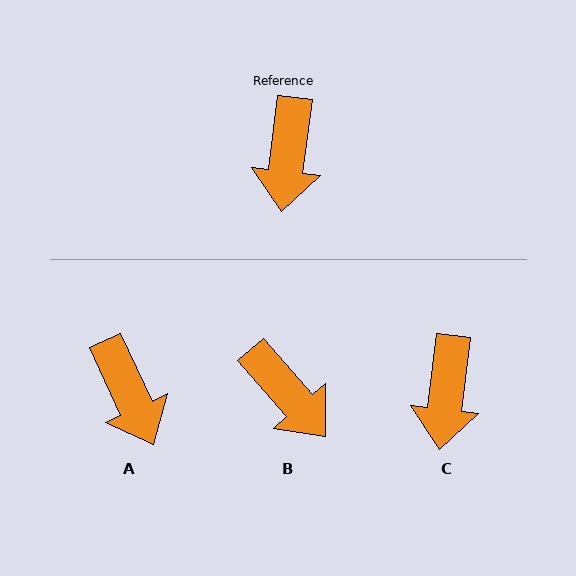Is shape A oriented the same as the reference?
No, it is off by about 32 degrees.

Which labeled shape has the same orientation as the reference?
C.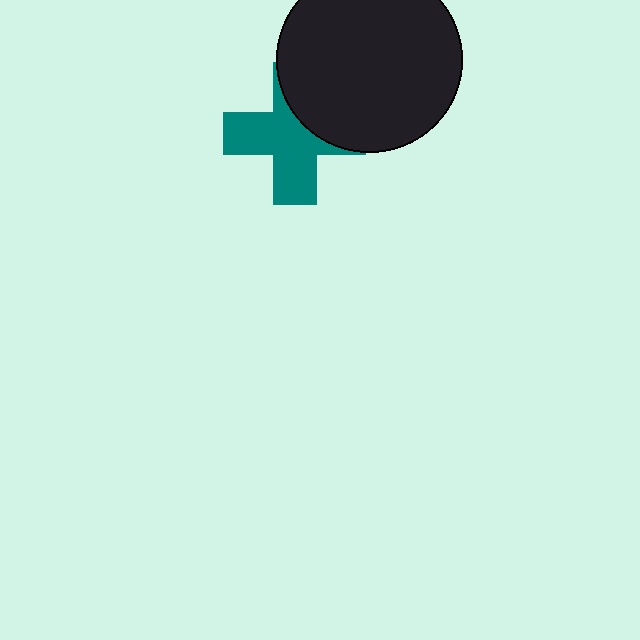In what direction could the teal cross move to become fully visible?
The teal cross could move toward the lower-left. That would shift it out from behind the black circle entirely.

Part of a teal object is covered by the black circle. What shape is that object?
It is a cross.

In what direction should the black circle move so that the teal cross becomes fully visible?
The black circle should move toward the upper-right. That is the shortest direction to clear the overlap and leave the teal cross fully visible.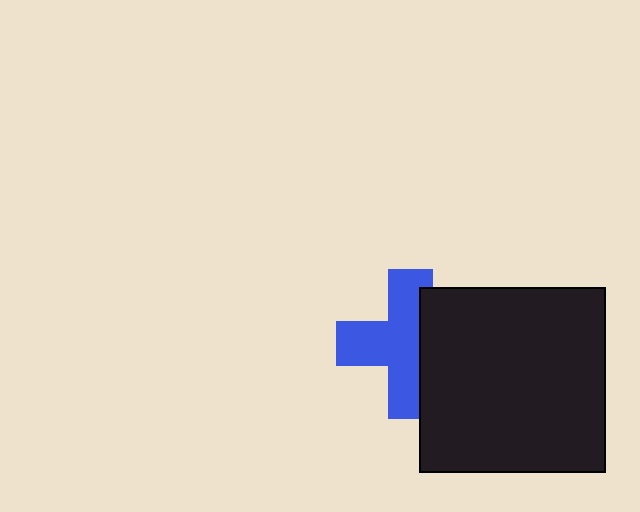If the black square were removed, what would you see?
You would see the complete blue cross.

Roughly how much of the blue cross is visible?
About half of it is visible (roughly 64%).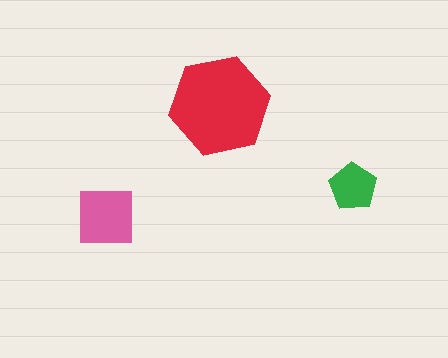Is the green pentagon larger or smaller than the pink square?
Smaller.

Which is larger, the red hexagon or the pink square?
The red hexagon.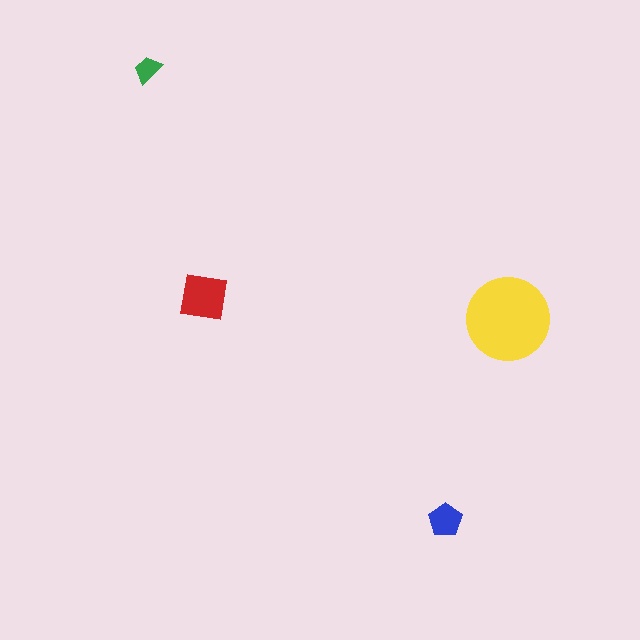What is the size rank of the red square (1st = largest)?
2nd.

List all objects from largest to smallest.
The yellow circle, the red square, the blue pentagon, the green trapezoid.